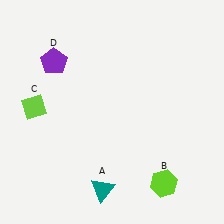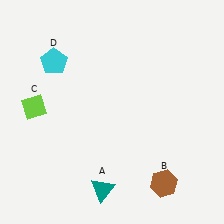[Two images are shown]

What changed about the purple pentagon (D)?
In Image 1, D is purple. In Image 2, it changed to cyan.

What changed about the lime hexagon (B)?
In Image 1, B is lime. In Image 2, it changed to brown.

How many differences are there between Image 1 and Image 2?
There are 2 differences between the two images.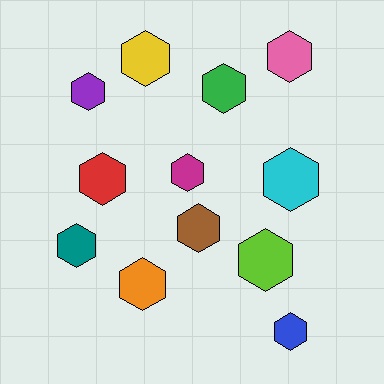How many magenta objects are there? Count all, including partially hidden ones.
There is 1 magenta object.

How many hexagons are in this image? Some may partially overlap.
There are 12 hexagons.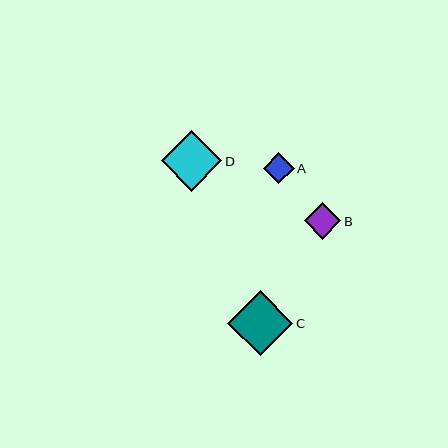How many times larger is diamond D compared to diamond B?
Diamond D is approximately 1.7 times the size of diamond B.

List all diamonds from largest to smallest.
From largest to smallest: C, D, B, A.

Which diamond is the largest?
Diamond C is the largest with a size of approximately 65 pixels.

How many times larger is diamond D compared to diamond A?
Diamond D is approximately 2.0 times the size of diamond A.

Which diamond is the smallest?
Diamond A is the smallest with a size of approximately 31 pixels.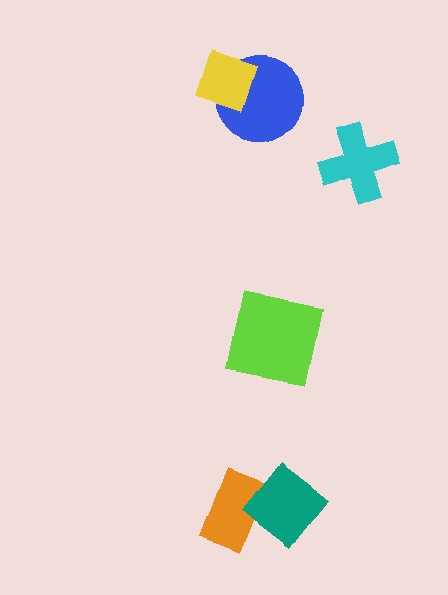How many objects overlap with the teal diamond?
1 object overlaps with the teal diamond.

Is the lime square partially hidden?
No, no other shape covers it.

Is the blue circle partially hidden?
Yes, it is partially covered by another shape.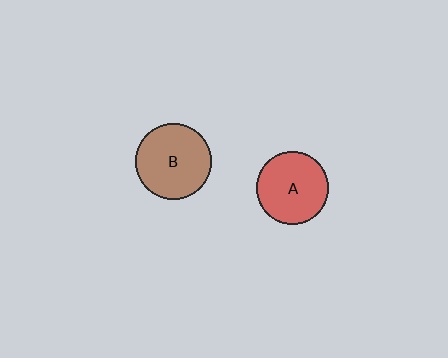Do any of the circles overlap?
No, none of the circles overlap.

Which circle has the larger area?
Circle B (brown).